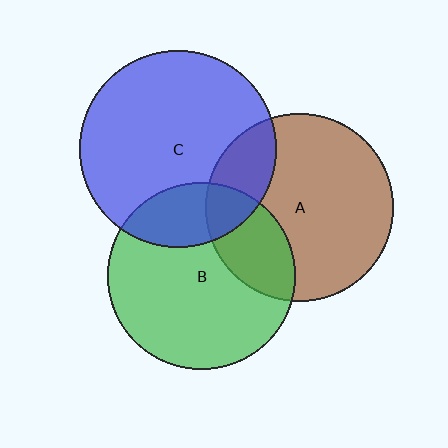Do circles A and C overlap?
Yes.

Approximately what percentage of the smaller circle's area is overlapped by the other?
Approximately 20%.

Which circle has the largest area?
Circle C (blue).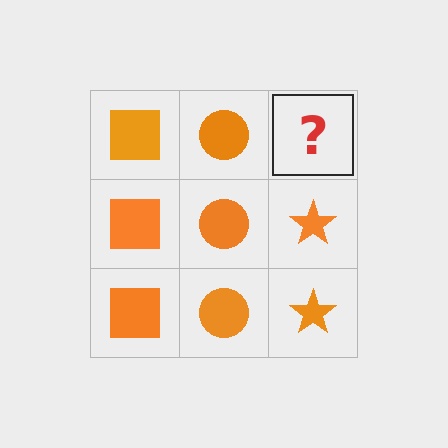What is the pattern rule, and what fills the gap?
The rule is that each column has a consistent shape. The gap should be filled with an orange star.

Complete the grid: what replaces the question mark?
The question mark should be replaced with an orange star.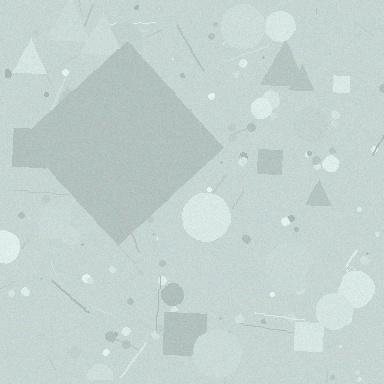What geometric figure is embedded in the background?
A diamond is embedded in the background.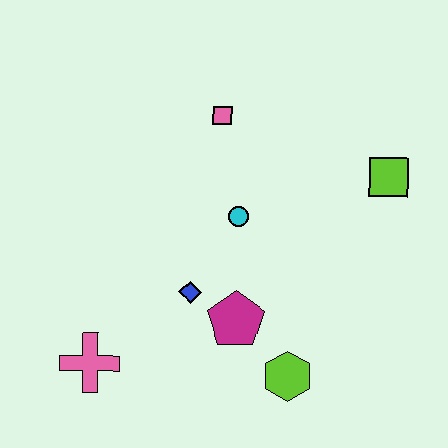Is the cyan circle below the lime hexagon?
No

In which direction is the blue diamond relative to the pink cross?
The blue diamond is to the right of the pink cross.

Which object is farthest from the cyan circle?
The pink cross is farthest from the cyan circle.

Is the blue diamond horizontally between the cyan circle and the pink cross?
Yes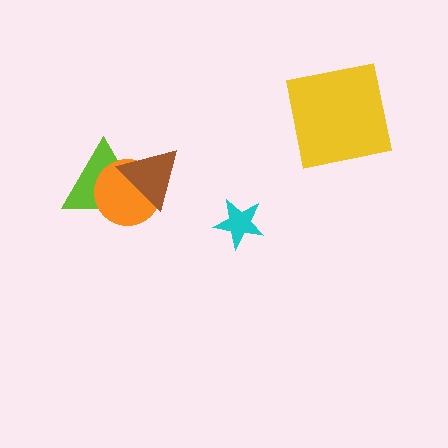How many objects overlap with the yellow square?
0 objects overlap with the yellow square.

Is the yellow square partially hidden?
No, no other shape covers it.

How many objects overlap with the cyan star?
0 objects overlap with the cyan star.